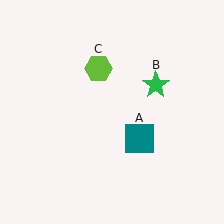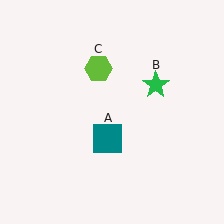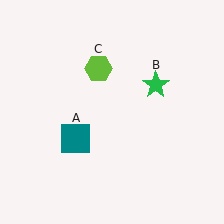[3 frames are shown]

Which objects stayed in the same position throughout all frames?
Green star (object B) and lime hexagon (object C) remained stationary.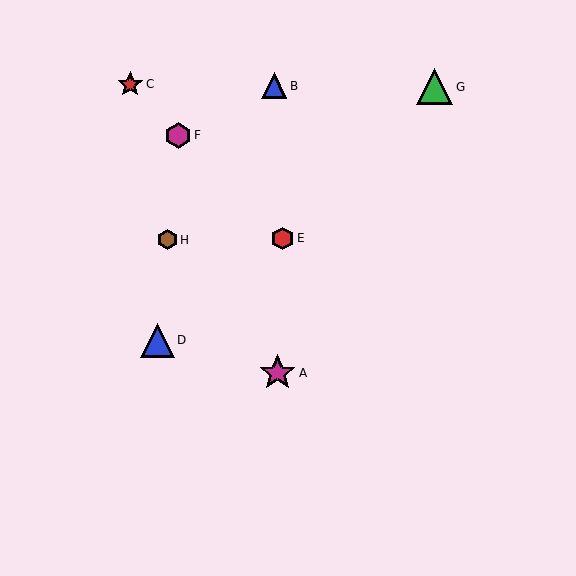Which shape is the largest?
The green triangle (labeled G) is the largest.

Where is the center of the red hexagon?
The center of the red hexagon is at (282, 238).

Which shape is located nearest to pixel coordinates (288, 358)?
The magenta star (labeled A) at (277, 373) is nearest to that location.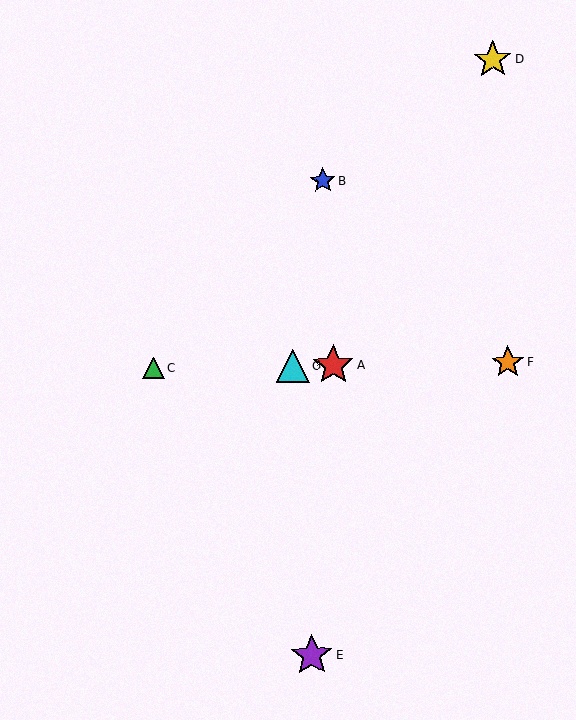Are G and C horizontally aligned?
Yes, both are at y≈366.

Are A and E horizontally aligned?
No, A is at y≈365 and E is at y≈655.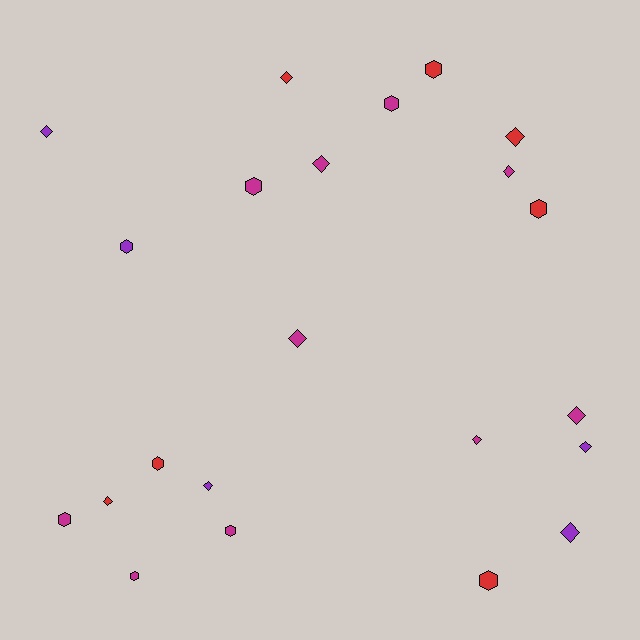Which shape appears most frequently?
Diamond, with 12 objects.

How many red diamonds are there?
There are 3 red diamonds.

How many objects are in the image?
There are 22 objects.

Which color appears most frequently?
Magenta, with 10 objects.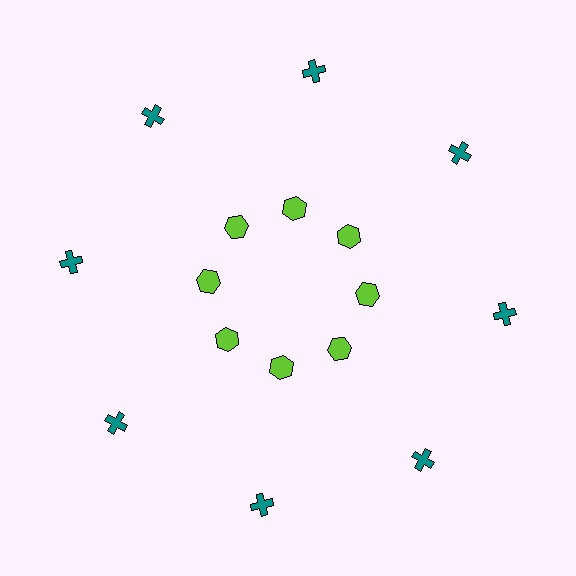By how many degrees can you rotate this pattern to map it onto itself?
The pattern maps onto itself every 45 degrees of rotation.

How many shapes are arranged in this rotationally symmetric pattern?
There are 16 shapes, arranged in 8 groups of 2.